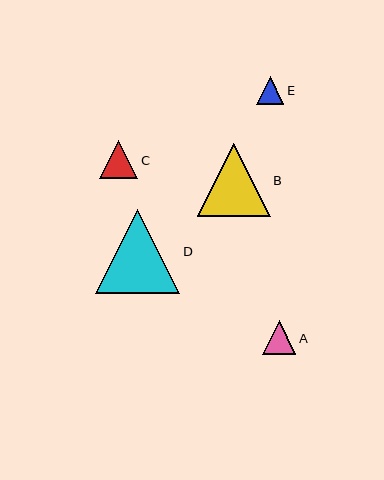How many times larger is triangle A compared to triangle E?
Triangle A is approximately 1.2 times the size of triangle E.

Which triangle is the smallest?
Triangle E is the smallest with a size of approximately 28 pixels.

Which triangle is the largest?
Triangle D is the largest with a size of approximately 84 pixels.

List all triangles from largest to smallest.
From largest to smallest: D, B, C, A, E.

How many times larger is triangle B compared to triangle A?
Triangle B is approximately 2.2 times the size of triangle A.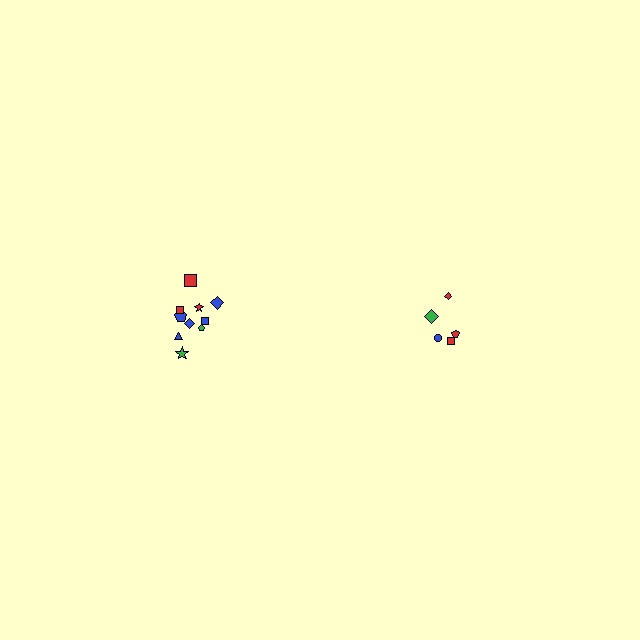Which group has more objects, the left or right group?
The left group.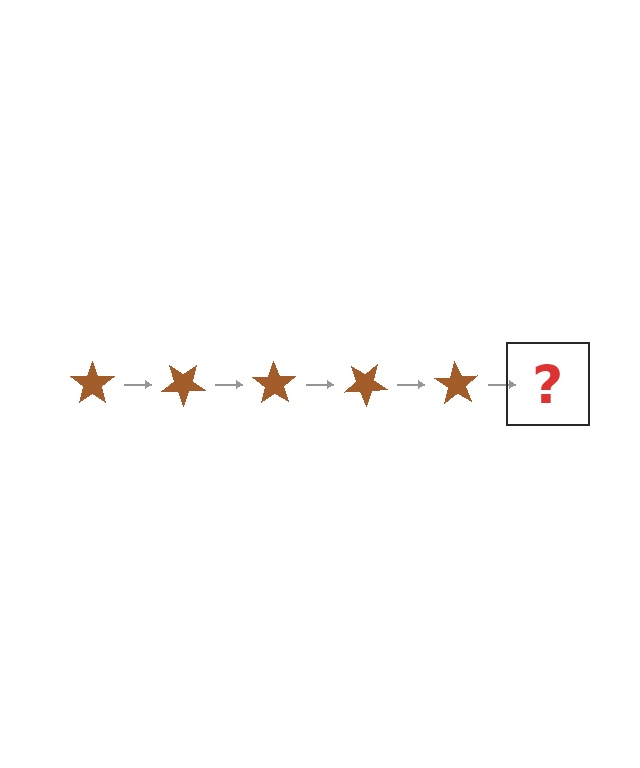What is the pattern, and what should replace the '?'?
The pattern is that the star rotates 35 degrees each step. The '?' should be a brown star rotated 175 degrees.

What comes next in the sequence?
The next element should be a brown star rotated 175 degrees.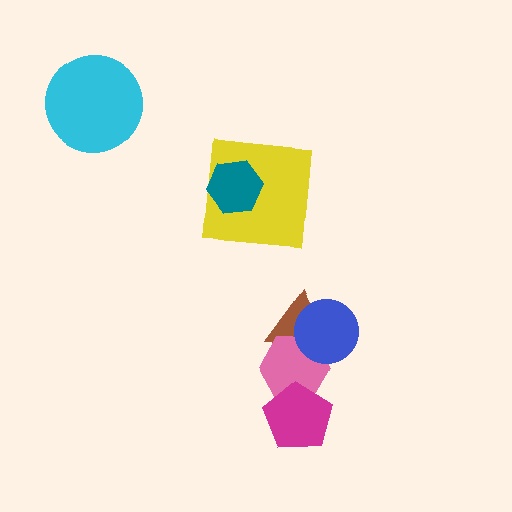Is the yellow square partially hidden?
Yes, it is partially covered by another shape.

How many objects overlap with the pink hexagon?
3 objects overlap with the pink hexagon.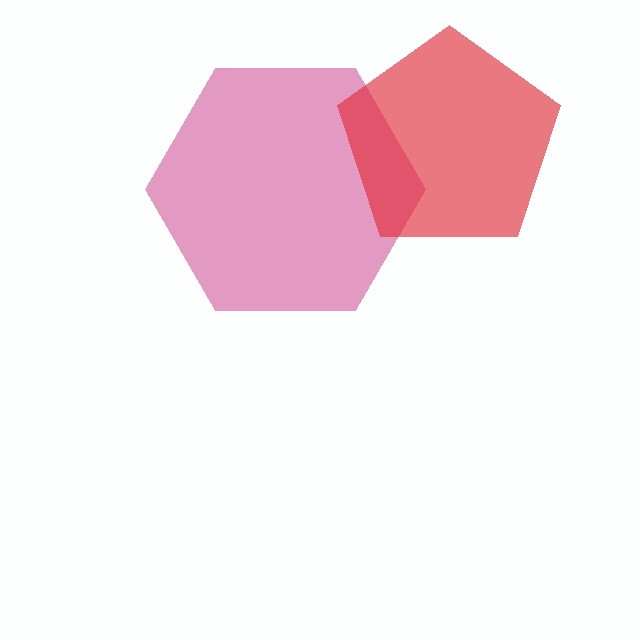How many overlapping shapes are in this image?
There are 2 overlapping shapes in the image.